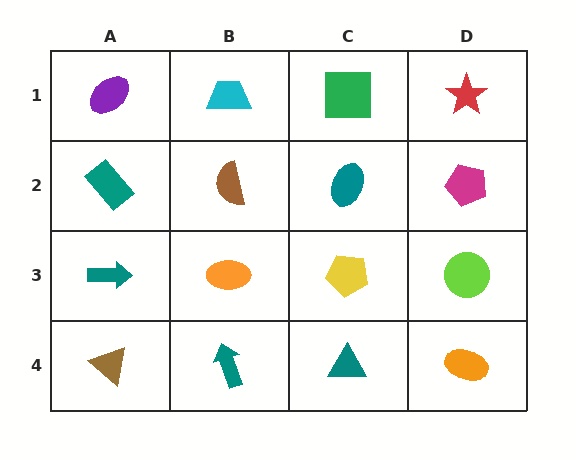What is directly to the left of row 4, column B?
A brown triangle.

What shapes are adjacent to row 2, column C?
A green square (row 1, column C), a yellow pentagon (row 3, column C), a brown semicircle (row 2, column B), a magenta pentagon (row 2, column D).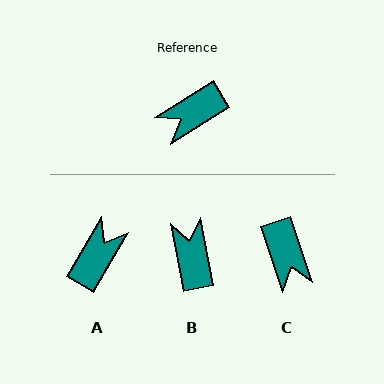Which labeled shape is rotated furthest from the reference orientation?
A, about 152 degrees away.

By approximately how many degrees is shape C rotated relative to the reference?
Approximately 77 degrees counter-clockwise.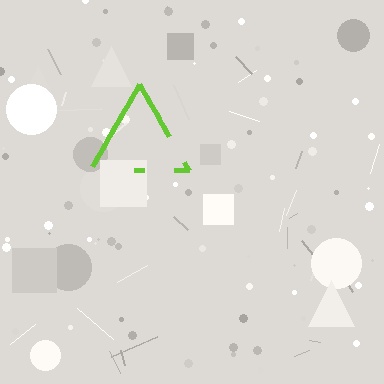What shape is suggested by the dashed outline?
The dashed outline suggests a triangle.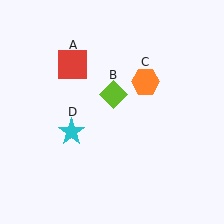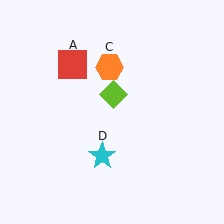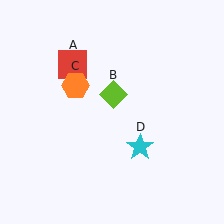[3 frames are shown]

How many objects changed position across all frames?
2 objects changed position: orange hexagon (object C), cyan star (object D).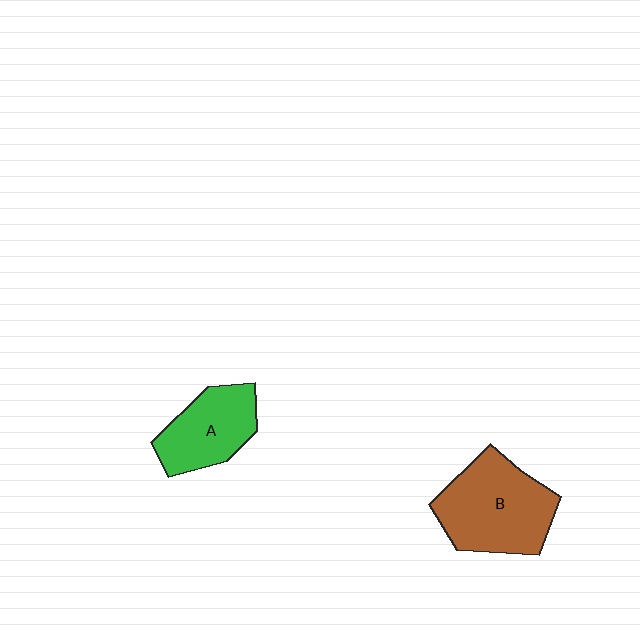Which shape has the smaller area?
Shape A (green).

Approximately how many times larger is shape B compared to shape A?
Approximately 1.5 times.